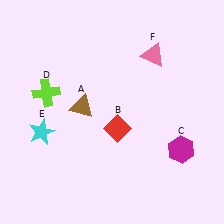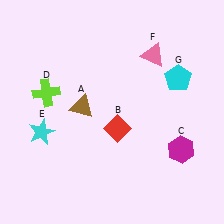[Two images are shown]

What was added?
A cyan pentagon (G) was added in Image 2.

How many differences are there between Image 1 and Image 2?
There is 1 difference between the two images.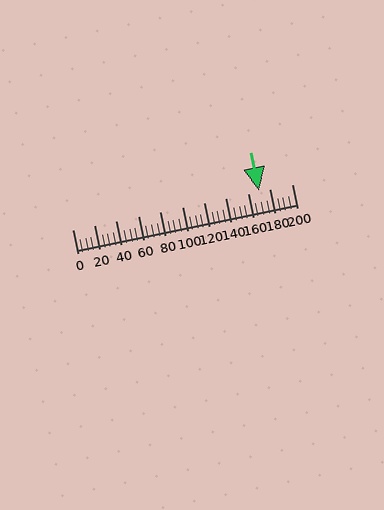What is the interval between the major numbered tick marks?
The major tick marks are spaced 20 units apart.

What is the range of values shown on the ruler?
The ruler shows values from 0 to 200.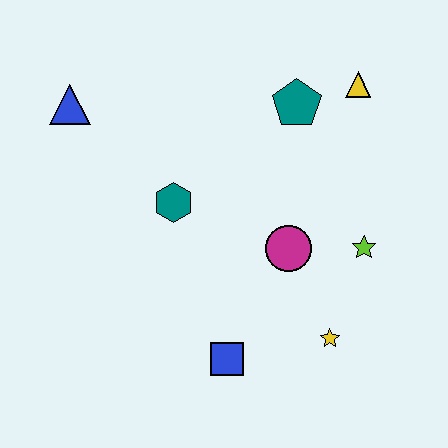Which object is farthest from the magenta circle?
The blue triangle is farthest from the magenta circle.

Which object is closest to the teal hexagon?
The magenta circle is closest to the teal hexagon.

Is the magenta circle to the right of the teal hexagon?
Yes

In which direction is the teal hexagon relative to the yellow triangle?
The teal hexagon is to the left of the yellow triangle.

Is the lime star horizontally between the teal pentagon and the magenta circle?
No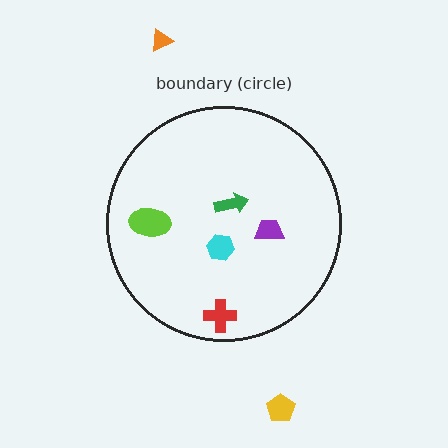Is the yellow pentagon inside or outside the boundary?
Outside.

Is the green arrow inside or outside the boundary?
Inside.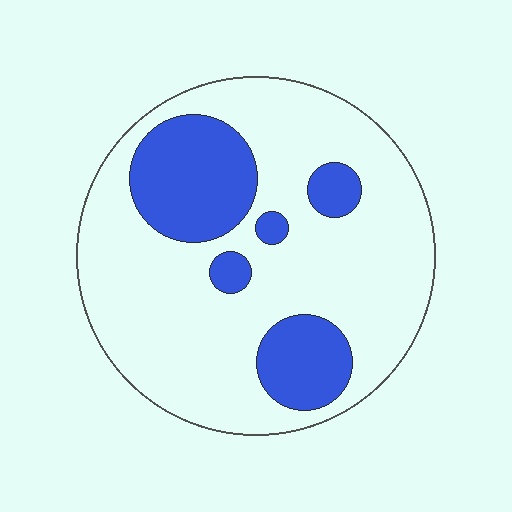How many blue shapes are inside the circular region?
5.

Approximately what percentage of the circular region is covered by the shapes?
Approximately 25%.